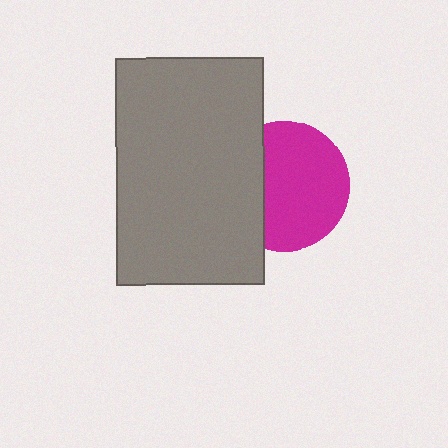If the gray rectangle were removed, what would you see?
You would see the complete magenta circle.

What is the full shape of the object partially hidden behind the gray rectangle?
The partially hidden object is a magenta circle.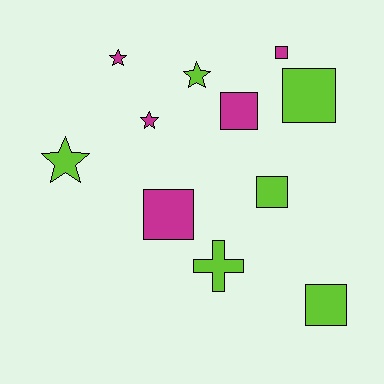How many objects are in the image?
There are 11 objects.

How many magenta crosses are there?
There are no magenta crosses.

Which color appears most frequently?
Lime, with 6 objects.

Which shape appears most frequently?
Square, with 6 objects.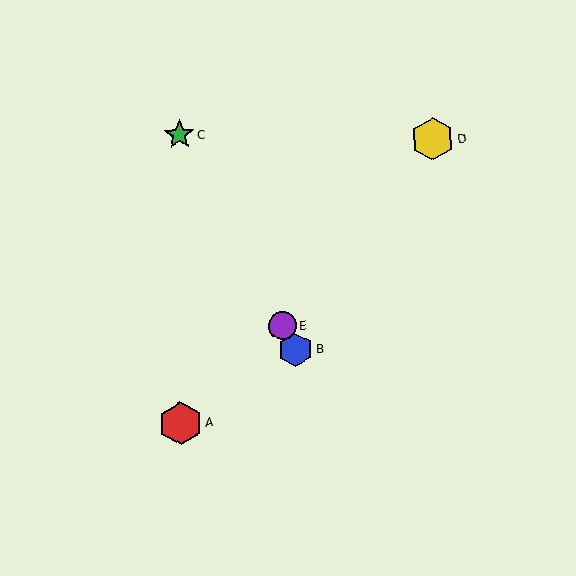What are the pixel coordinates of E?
Object E is at (283, 326).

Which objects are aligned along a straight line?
Objects B, C, E are aligned along a straight line.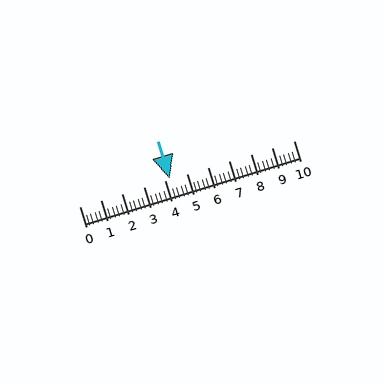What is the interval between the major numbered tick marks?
The major tick marks are spaced 1 units apart.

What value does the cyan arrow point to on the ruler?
The cyan arrow points to approximately 4.2.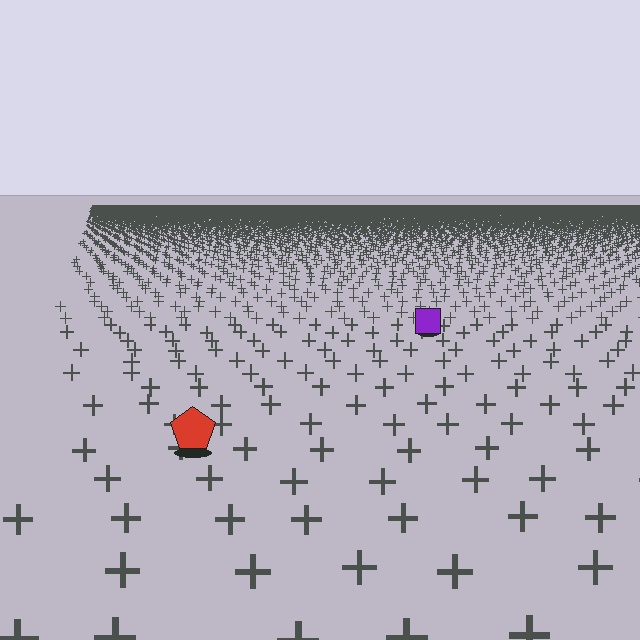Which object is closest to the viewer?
The red pentagon is closest. The texture marks near it are larger and more spread out.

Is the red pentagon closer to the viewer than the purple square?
Yes. The red pentagon is closer — you can tell from the texture gradient: the ground texture is coarser near it.